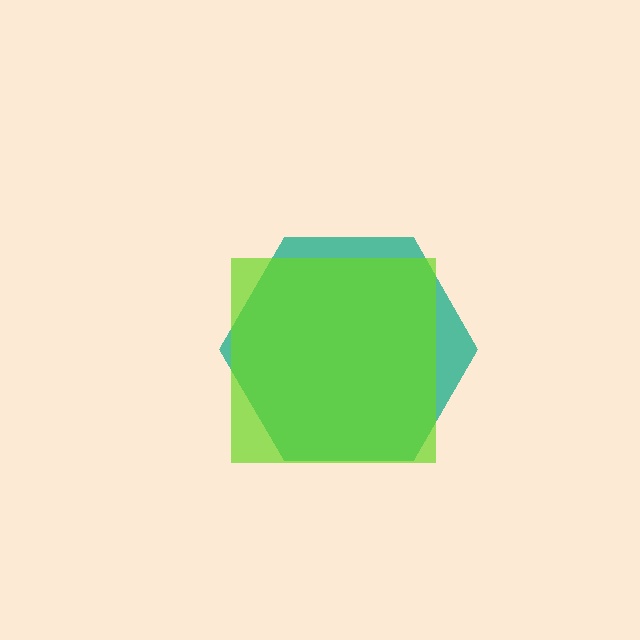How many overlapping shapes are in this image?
There are 2 overlapping shapes in the image.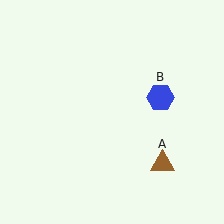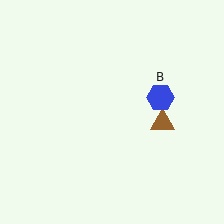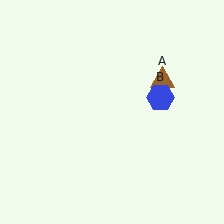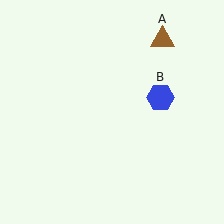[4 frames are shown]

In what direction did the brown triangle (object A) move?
The brown triangle (object A) moved up.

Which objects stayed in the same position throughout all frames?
Blue hexagon (object B) remained stationary.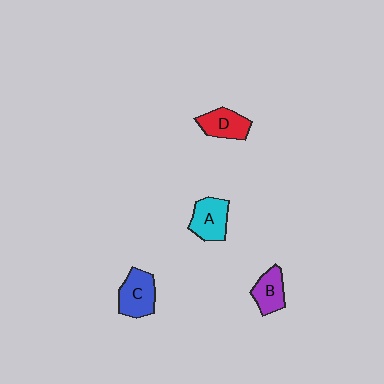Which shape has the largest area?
Shape C (blue).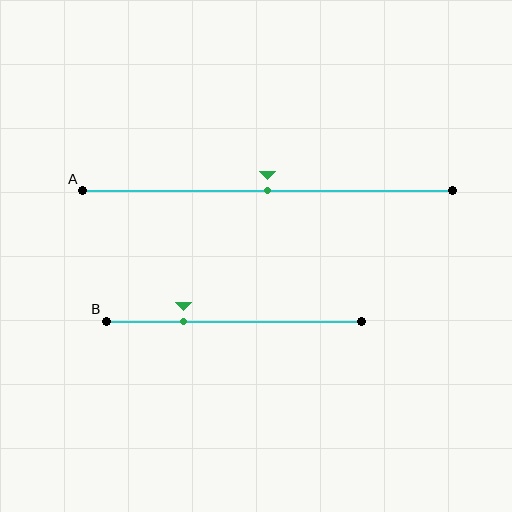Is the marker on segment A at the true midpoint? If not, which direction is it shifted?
Yes, the marker on segment A is at the true midpoint.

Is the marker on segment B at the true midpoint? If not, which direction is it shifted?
No, the marker on segment B is shifted to the left by about 20% of the segment length.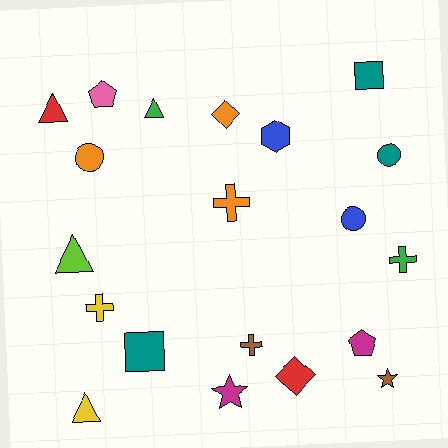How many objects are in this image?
There are 20 objects.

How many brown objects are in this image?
There are 2 brown objects.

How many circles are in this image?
There are 3 circles.